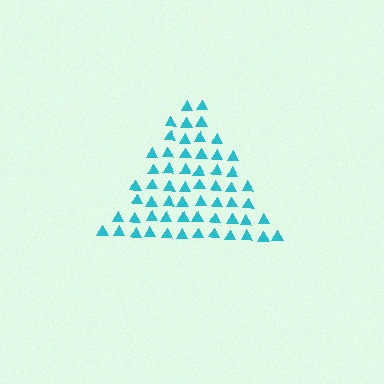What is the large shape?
The large shape is a triangle.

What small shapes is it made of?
It is made of small triangles.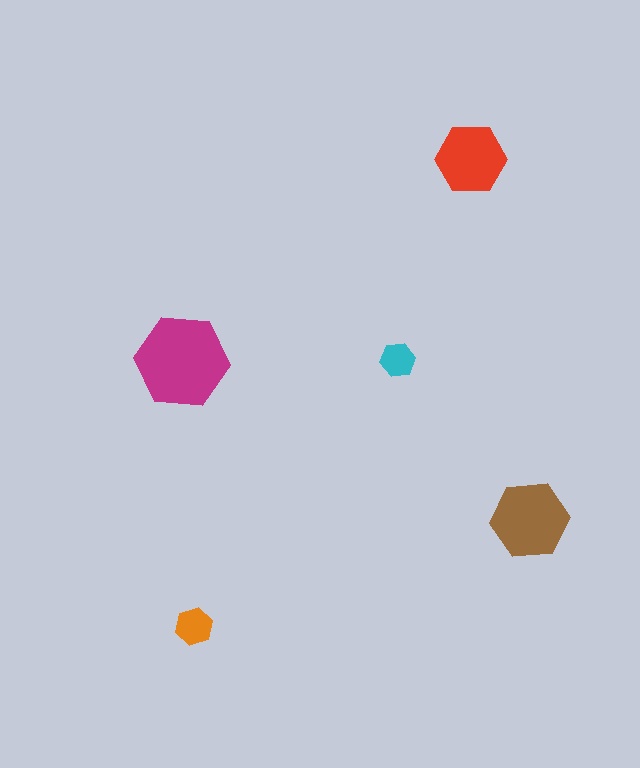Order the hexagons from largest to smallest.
the magenta one, the brown one, the red one, the orange one, the cyan one.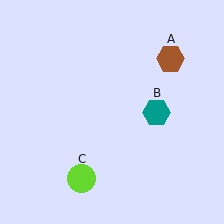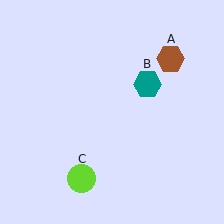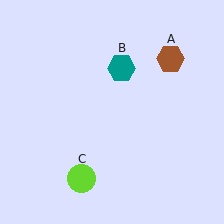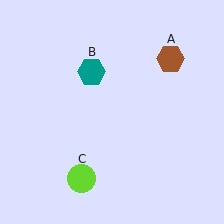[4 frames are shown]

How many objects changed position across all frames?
1 object changed position: teal hexagon (object B).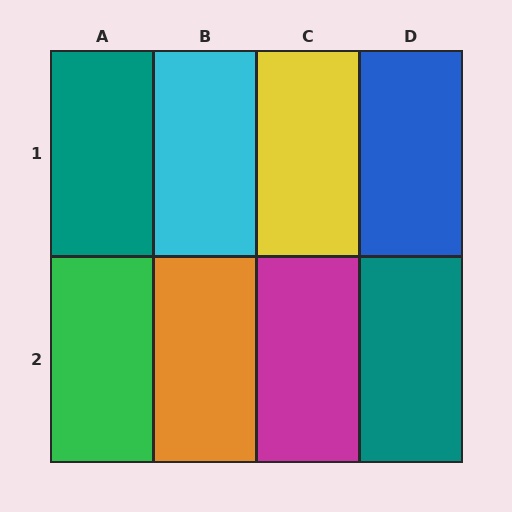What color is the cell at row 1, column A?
Teal.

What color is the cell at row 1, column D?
Blue.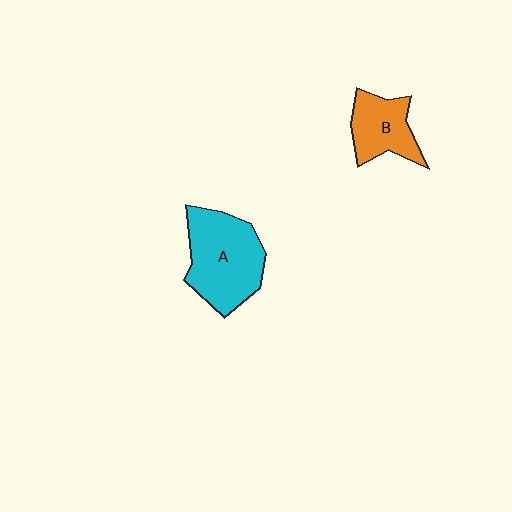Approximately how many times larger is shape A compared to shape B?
Approximately 1.7 times.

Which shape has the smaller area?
Shape B (orange).